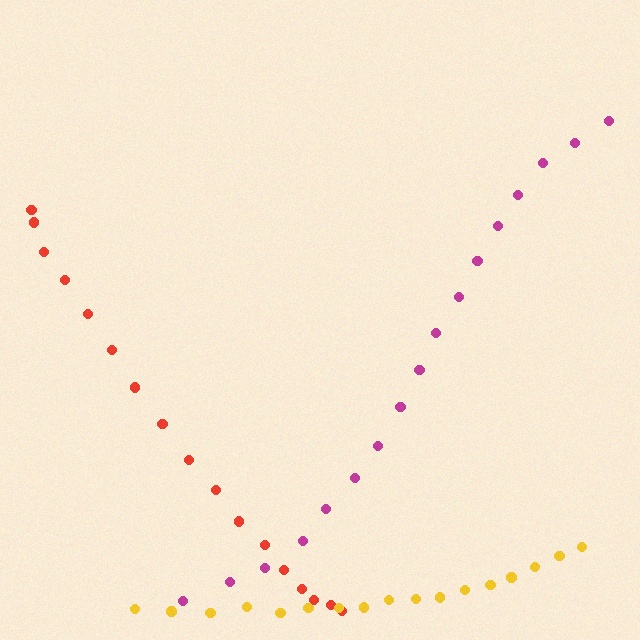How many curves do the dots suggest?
There are 3 distinct paths.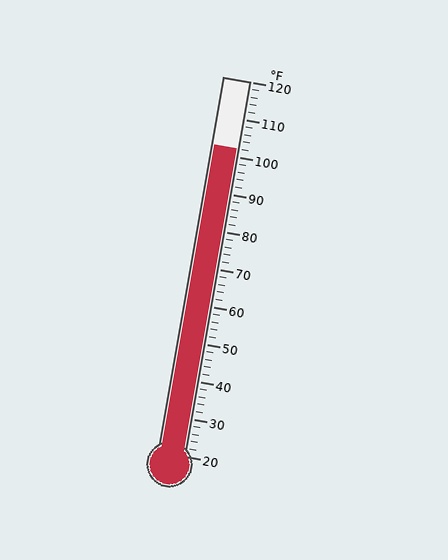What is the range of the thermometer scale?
The thermometer scale ranges from 20°F to 120°F.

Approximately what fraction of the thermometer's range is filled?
The thermometer is filled to approximately 80% of its range.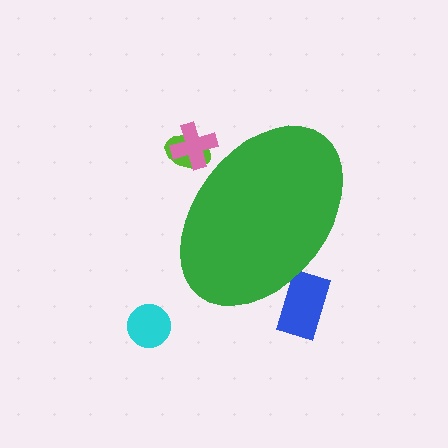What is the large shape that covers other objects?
A green ellipse.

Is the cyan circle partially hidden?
No, the cyan circle is fully visible.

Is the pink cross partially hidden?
Yes, the pink cross is partially hidden behind the green ellipse.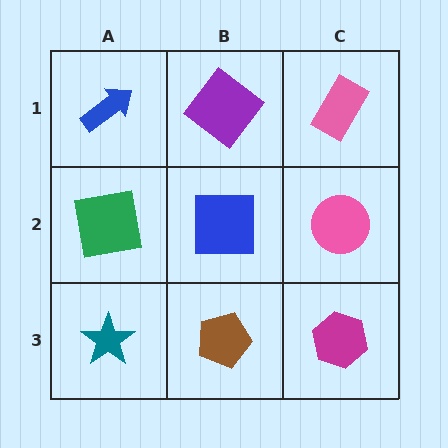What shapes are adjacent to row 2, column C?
A pink rectangle (row 1, column C), a magenta hexagon (row 3, column C), a blue square (row 2, column B).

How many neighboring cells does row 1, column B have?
3.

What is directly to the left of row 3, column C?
A brown pentagon.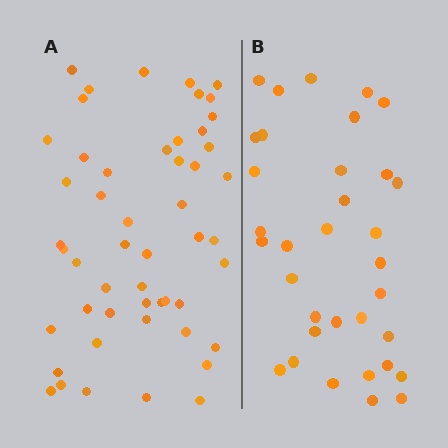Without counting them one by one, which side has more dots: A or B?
Region A (the left region) has more dots.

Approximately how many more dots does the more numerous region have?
Region A has approximately 15 more dots than region B.